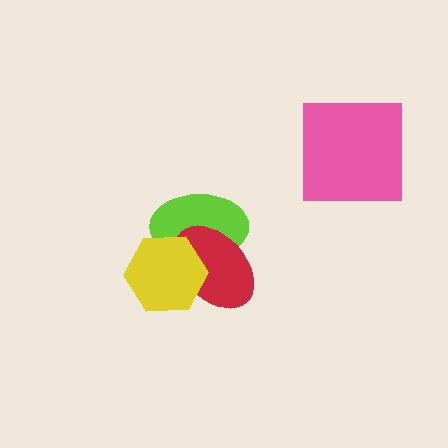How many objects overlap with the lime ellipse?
2 objects overlap with the lime ellipse.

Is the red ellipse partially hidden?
Yes, it is partially covered by another shape.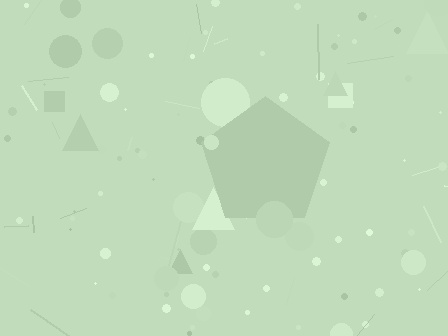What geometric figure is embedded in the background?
A pentagon is embedded in the background.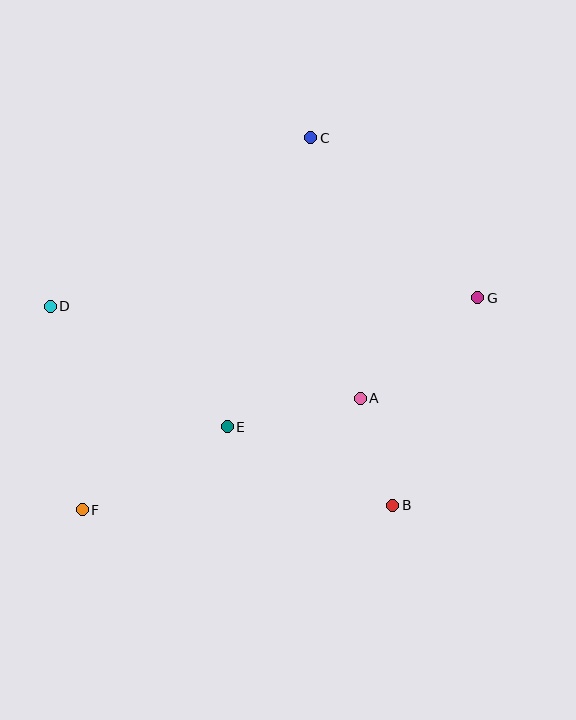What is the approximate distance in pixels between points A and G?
The distance between A and G is approximately 155 pixels.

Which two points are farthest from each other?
Points F and G are farthest from each other.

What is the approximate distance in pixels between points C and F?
The distance between C and F is approximately 436 pixels.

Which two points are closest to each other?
Points A and B are closest to each other.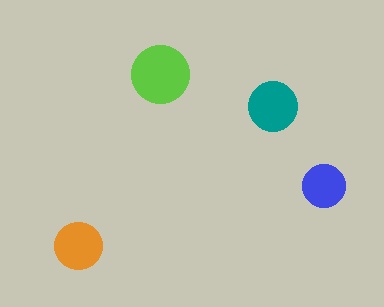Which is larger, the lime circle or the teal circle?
The lime one.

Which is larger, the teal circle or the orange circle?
The teal one.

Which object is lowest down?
The orange circle is bottommost.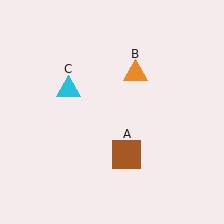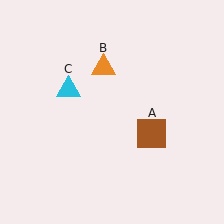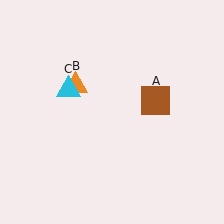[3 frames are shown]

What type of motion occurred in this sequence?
The brown square (object A), orange triangle (object B) rotated counterclockwise around the center of the scene.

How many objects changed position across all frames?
2 objects changed position: brown square (object A), orange triangle (object B).